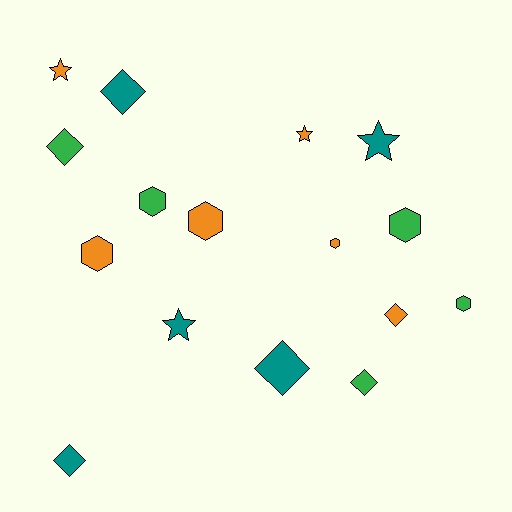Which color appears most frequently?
Orange, with 6 objects.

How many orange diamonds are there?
There is 1 orange diamond.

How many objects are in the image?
There are 16 objects.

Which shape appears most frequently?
Hexagon, with 6 objects.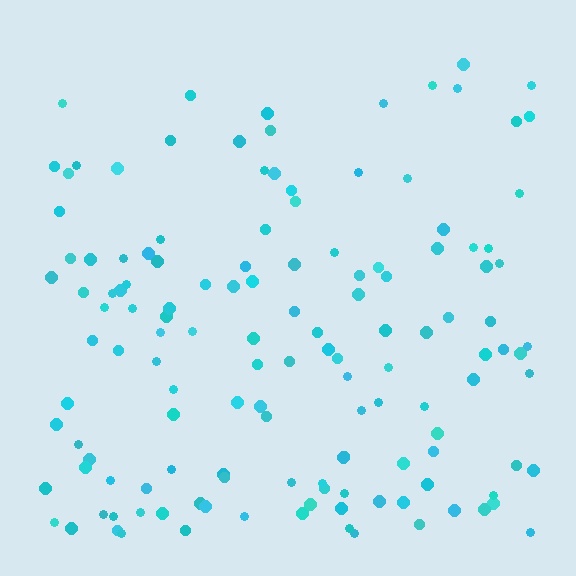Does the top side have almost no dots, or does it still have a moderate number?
Still a moderate number, just noticeably fewer than the bottom.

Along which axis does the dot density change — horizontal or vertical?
Vertical.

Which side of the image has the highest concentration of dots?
The bottom.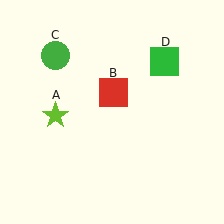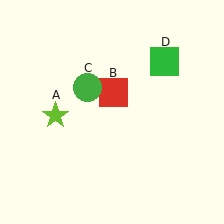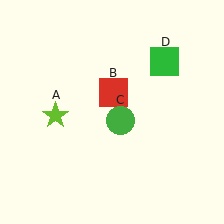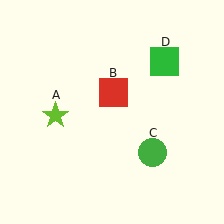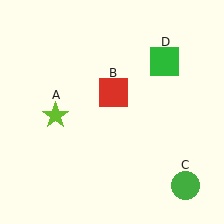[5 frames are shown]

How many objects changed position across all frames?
1 object changed position: green circle (object C).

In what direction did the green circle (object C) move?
The green circle (object C) moved down and to the right.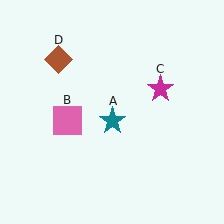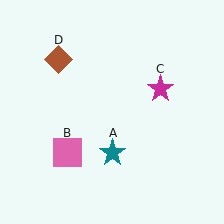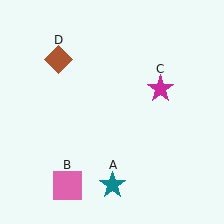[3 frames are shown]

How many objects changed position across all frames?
2 objects changed position: teal star (object A), pink square (object B).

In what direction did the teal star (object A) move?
The teal star (object A) moved down.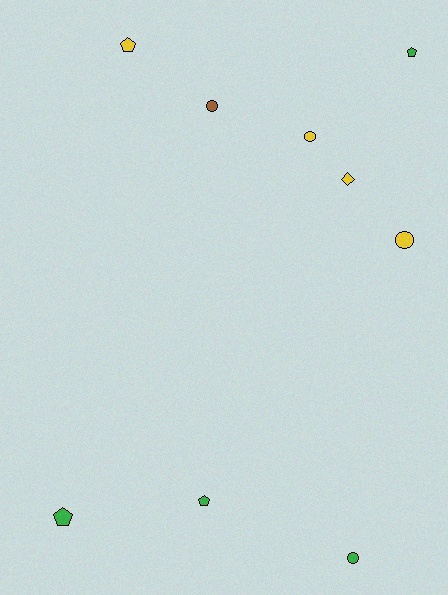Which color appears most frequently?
Green, with 4 objects.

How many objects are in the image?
There are 9 objects.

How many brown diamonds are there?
There are no brown diamonds.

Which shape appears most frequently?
Pentagon, with 4 objects.